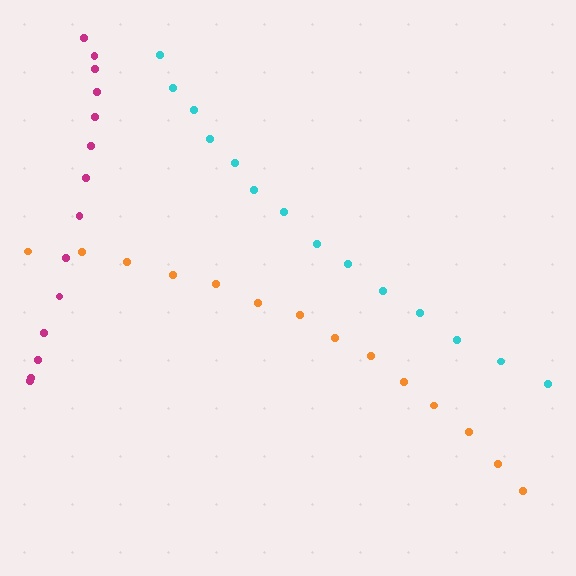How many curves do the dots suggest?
There are 3 distinct paths.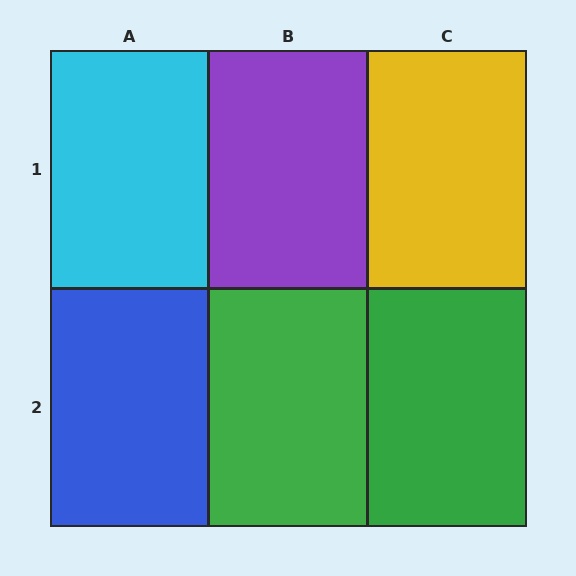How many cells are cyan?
1 cell is cyan.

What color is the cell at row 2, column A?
Blue.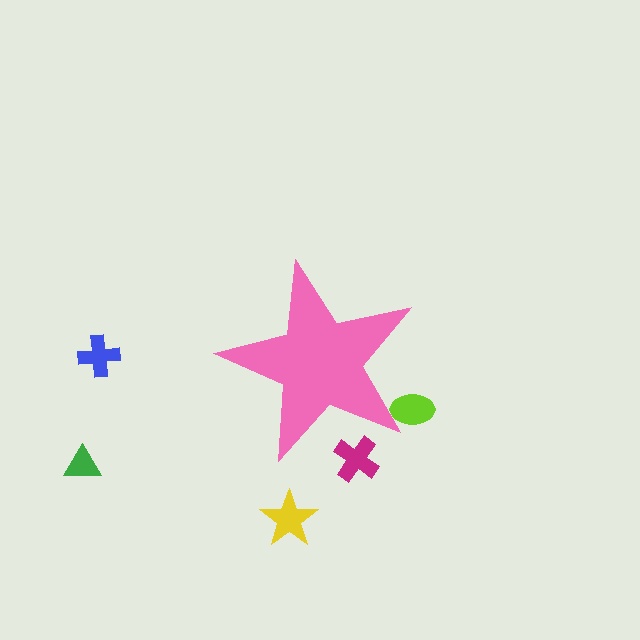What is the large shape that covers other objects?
A pink star.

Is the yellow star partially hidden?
No, the yellow star is fully visible.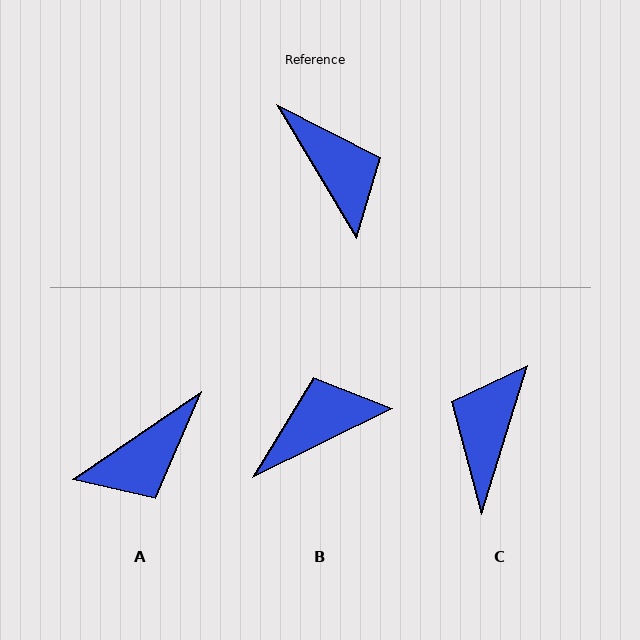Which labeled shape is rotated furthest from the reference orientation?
C, about 132 degrees away.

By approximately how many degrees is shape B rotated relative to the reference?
Approximately 85 degrees counter-clockwise.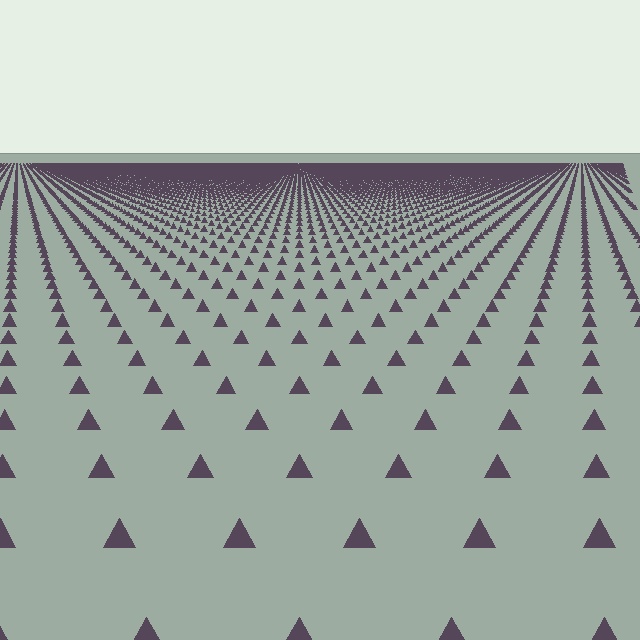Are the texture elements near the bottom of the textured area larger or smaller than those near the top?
Larger. Near the bottom, elements are closer to the viewer and appear at a bigger on-screen size.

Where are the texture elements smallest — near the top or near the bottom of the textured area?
Near the top.